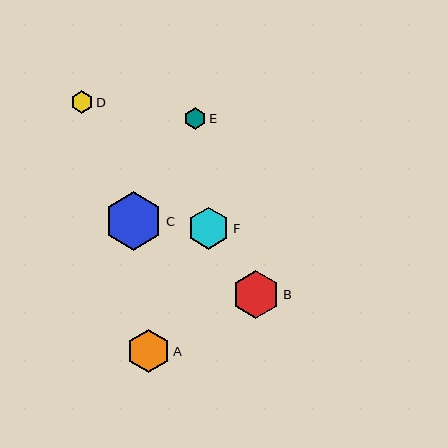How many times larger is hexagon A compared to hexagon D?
Hexagon A is approximately 1.9 times the size of hexagon D.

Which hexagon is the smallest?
Hexagon E is the smallest with a size of approximately 21 pixels.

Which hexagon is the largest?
Hexagon C is the largest with a size of approximately 58 pixels.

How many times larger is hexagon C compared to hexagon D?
Hexagon C is approximately 2.6 times the size of hexagon D.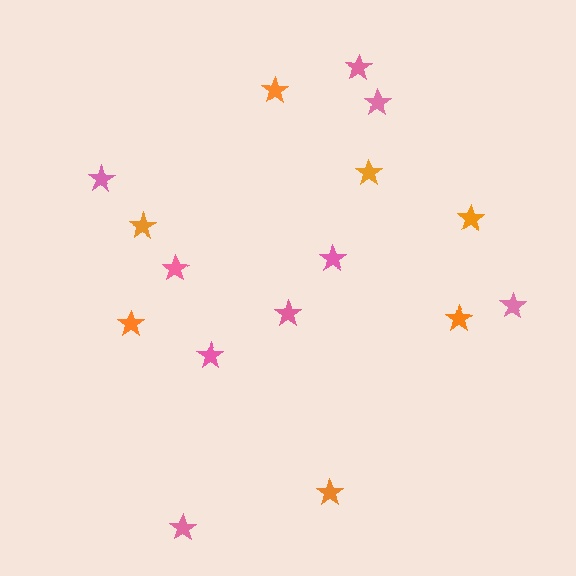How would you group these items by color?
There are 2 groups: one group of pink stars (9) and one group of orange stars (7).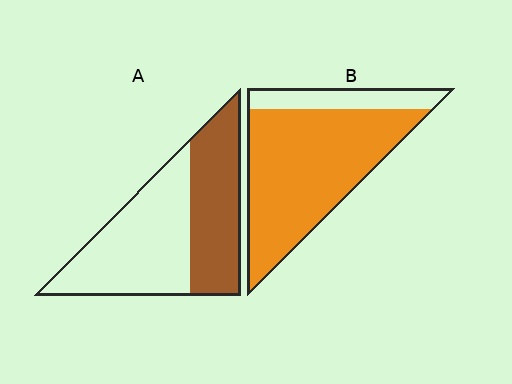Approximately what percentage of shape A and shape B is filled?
A is approximately 45% and B is approximately 80%.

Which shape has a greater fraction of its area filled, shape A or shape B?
Shape B.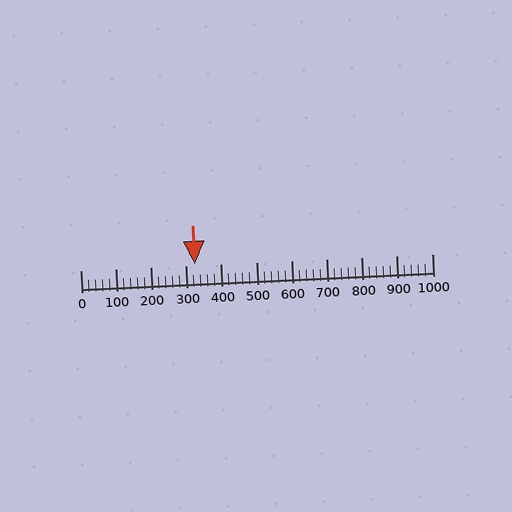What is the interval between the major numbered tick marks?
The major tick marks are spaced 100 units apart.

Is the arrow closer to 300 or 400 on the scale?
The arrow is closer to 300.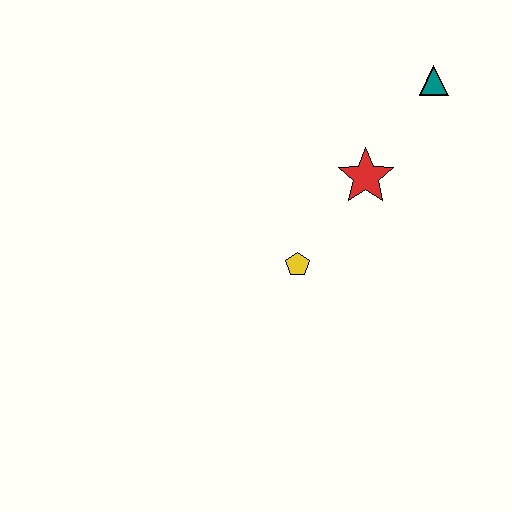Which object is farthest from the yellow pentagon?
The teal triangle is farthest from the yellow pentagon.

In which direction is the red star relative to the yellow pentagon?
The red star is above the yellow pentagon.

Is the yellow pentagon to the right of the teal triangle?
No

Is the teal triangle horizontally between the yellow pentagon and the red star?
No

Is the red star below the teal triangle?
Yes